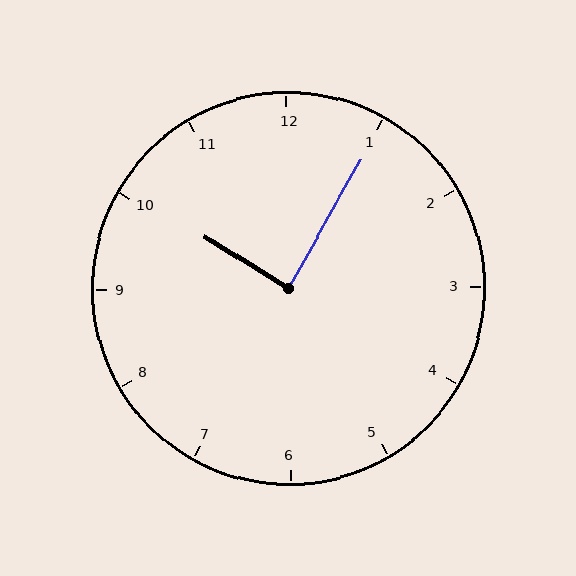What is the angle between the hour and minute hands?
Approximately 88 degrees.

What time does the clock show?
10:05.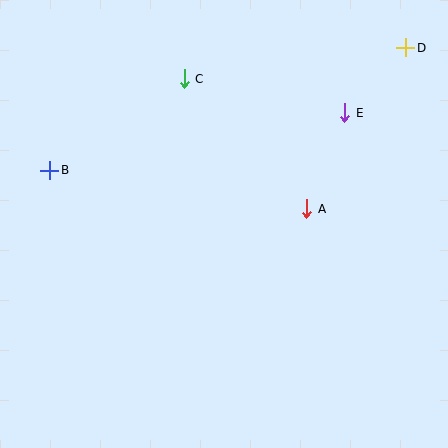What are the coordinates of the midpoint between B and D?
The midpoint between B and D is at (228, 109).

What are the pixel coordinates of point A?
Point A is at (307, 209).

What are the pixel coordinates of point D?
Point D is at (406, 48).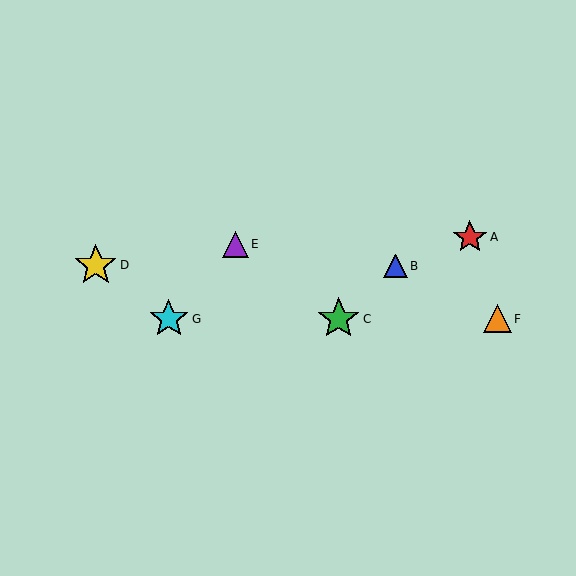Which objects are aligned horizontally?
Objects C, F, G are aligned horizontally.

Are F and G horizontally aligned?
Yes, both are at y≈319.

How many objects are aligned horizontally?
3 objects (C, F, G) are aligned horizontally.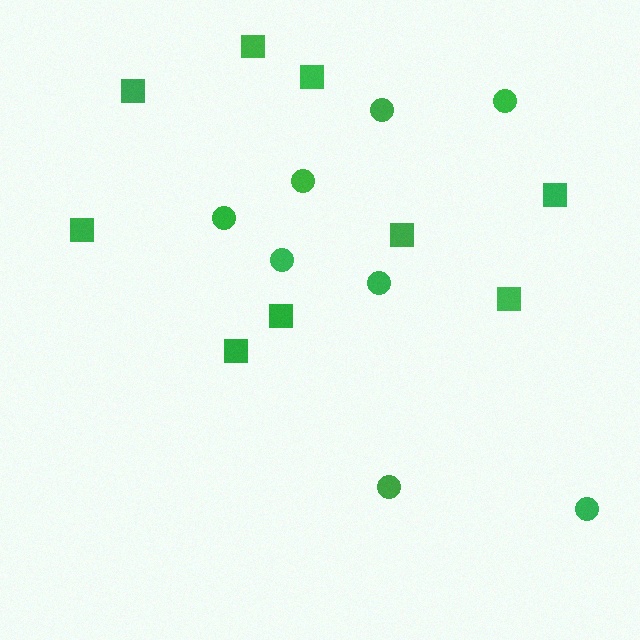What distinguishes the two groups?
There are 2 groups: one group of squares (9) and one group of circles (8).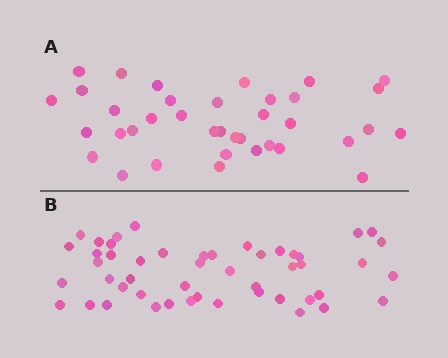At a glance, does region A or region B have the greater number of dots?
Region B (the bottom region) has more dots.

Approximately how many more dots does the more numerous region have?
Region B has roughly 12 or so more dots than region A.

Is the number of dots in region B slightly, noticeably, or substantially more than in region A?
Region B has noticeably more, but not dramatically so. The ratio is roughly 1.3 to 1.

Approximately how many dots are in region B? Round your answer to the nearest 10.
About 50 dots. (The exact count is 49, which rounds to 50.)